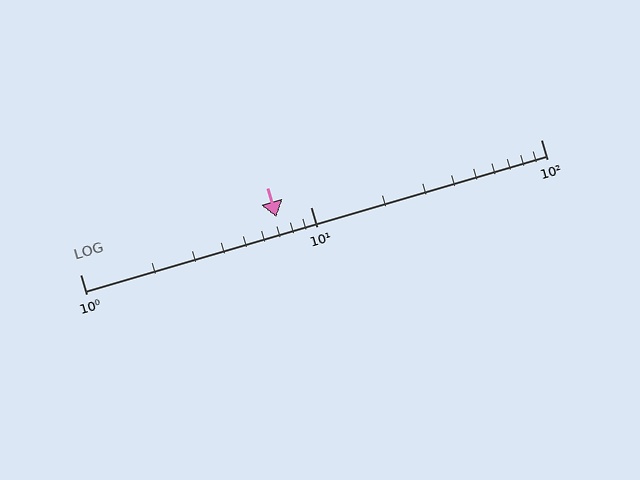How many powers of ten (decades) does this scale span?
The scale spans 2 decades, from 1 to 100.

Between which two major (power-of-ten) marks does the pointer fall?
The pointer is between 1 and 10.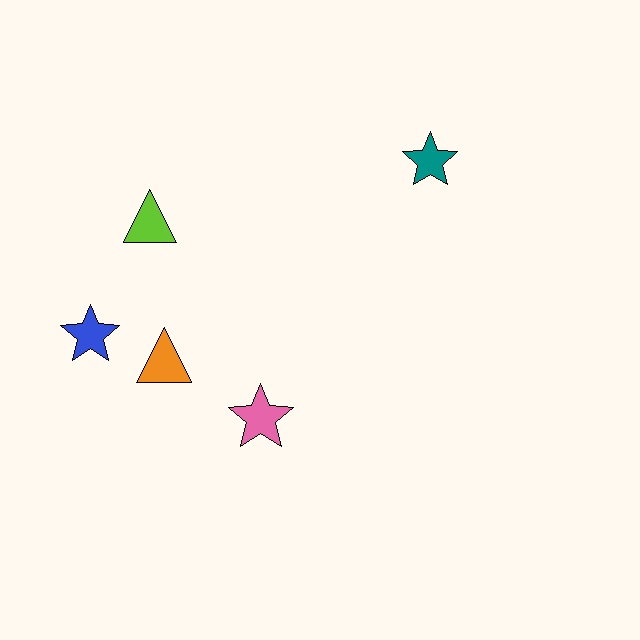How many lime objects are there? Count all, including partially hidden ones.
There is 1 lime object.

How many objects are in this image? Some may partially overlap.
There are 5 objects.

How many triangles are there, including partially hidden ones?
There are 2 triangles.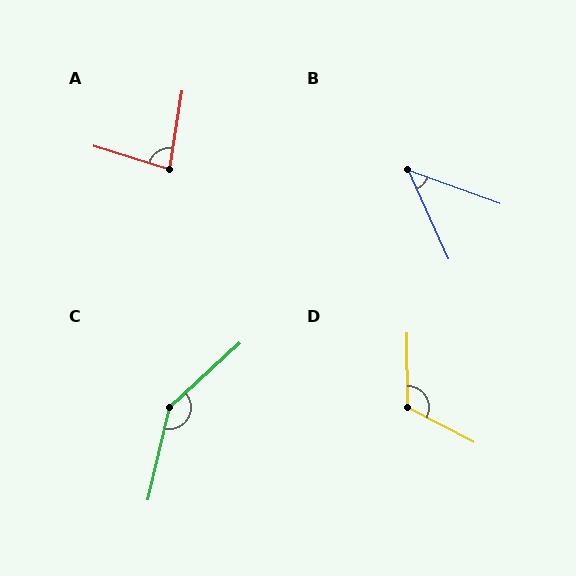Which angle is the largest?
C, at approximately 145 degrees.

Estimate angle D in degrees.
Approximately 118 degrees.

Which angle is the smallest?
B, at approximately 46 degrees.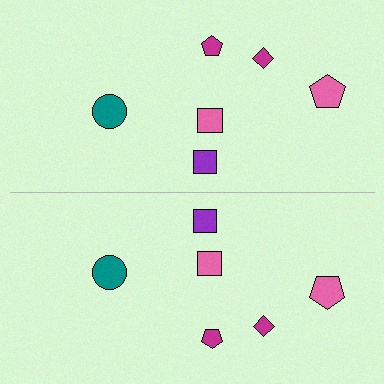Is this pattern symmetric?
Yes, this pattern has bilateral (reflection) symmetry.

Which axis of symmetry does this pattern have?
The pattern has a horizontal axis of symmetry running through the center of the image.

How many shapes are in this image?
There are 12 shapes in this image.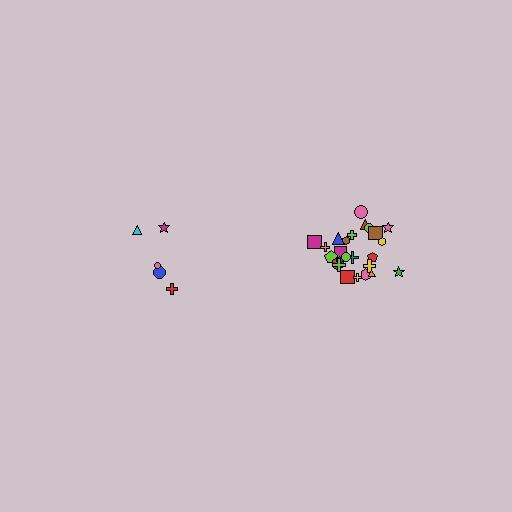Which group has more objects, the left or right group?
The right group.